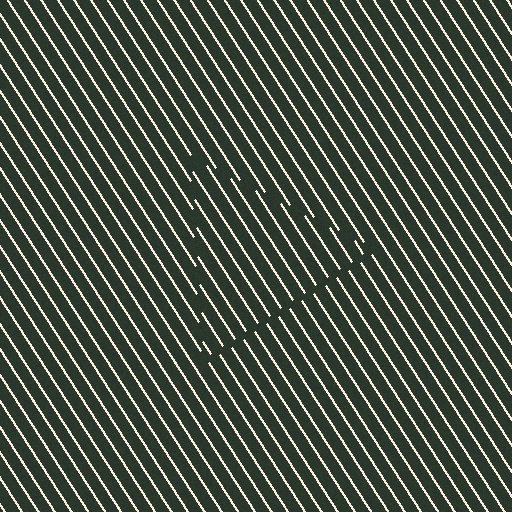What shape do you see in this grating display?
An illusory triangle. The interior of the shape contains the same grating, shifted by half a period — the contour is defined by the phase discontinuity where line-ends from the inner and outer gratings abut.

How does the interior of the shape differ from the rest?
The interior of the shape contains the same grating, shifted by half a period — the contour is defined by the phase discontinuity where line-ends from the inner and outer gratings abut.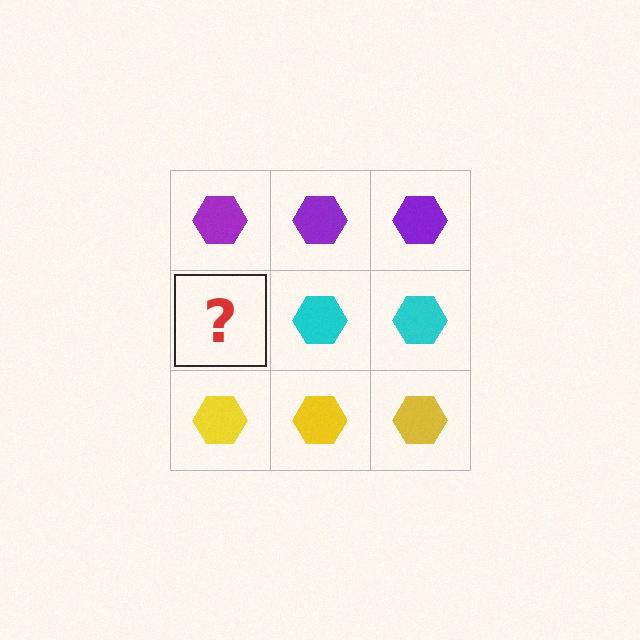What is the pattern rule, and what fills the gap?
The rule is that each row has a consistent color. The gap should be filled with a cyan hexagon.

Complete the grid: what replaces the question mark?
The question mark should be replaced with a cyan hexagon.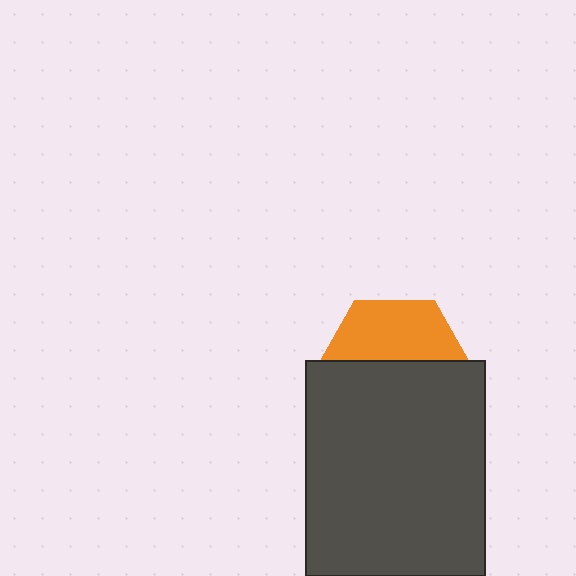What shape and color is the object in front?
The object in front is a dark gray rectangle.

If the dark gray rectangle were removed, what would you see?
You would see the complete orange hexagon.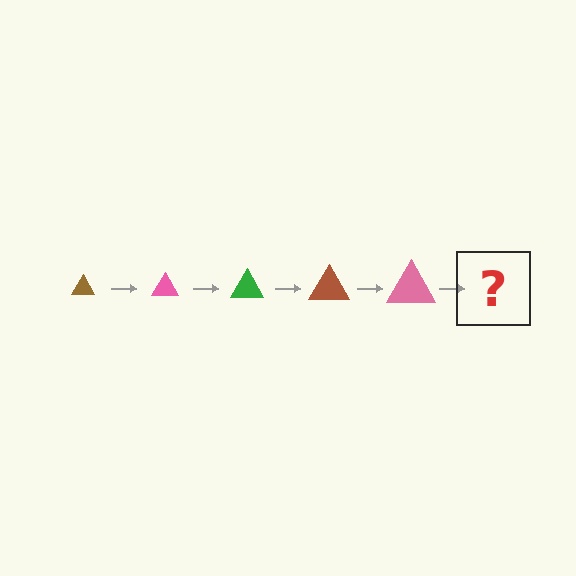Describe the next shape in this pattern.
It should be a green triangle, larger than the previous one.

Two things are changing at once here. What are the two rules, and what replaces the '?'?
The two rules are that the triangle grows larger each step and the color cycles through brown, pink, and green. The '?' should be a green triangle, larger than the previous one.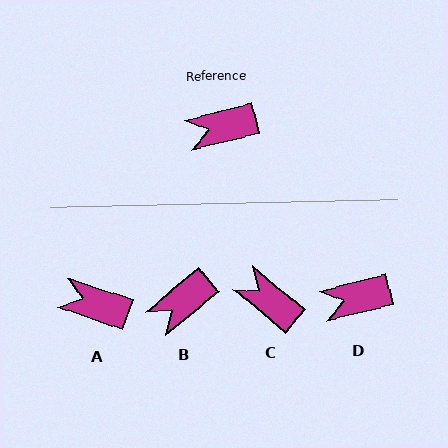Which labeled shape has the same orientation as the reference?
D.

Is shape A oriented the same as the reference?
No, it is off by about 33 degrees.